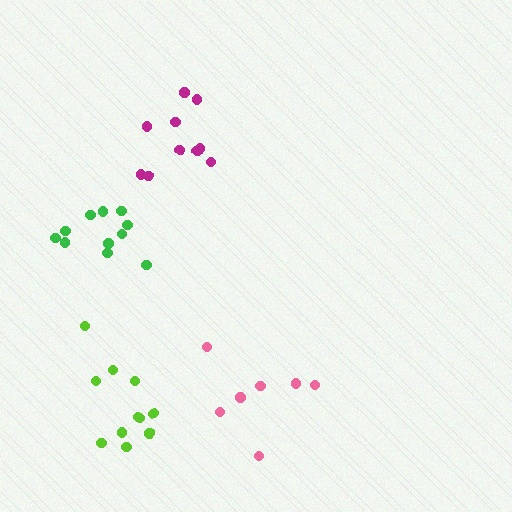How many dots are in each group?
Group 1: 11 dots, Group 2: 10 dots, Group 3: 7 dots, Group 4: 11 dots (39 total).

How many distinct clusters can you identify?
There are 4 distinct clusters.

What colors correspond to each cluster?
The clusters are colored: lime, magenta, pink, green.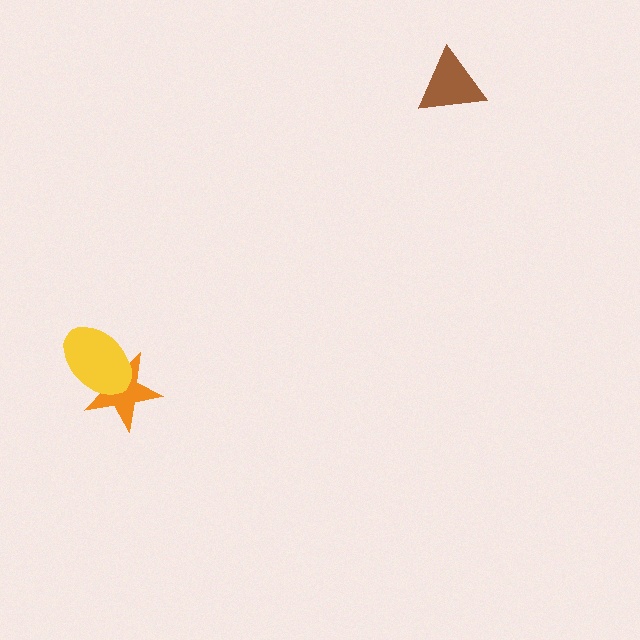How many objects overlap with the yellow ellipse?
1 object overlaps with the yellow ellipse.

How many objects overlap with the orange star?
1 object overlaps with the orange star.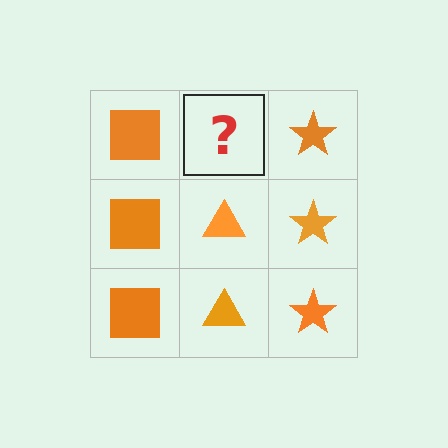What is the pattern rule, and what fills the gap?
The rule is that each column has a consistent shape. The gap should be filled with an orange triangle.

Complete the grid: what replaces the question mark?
The question mark should be replaced with an orange triangle.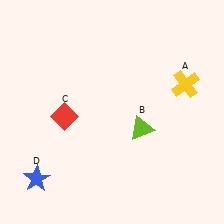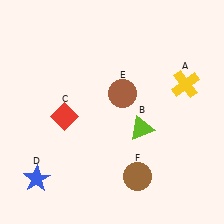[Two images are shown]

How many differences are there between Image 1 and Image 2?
There are 2 differences between the two images.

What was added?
A brown circle (E), a brown circle (F) were added in Image 2.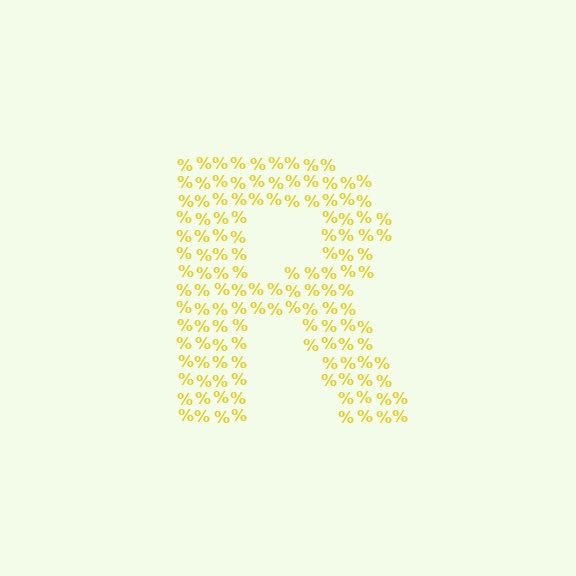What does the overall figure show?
The overall figure shows the letter R.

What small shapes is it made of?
It is made of small percent signs.